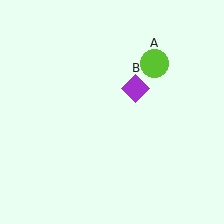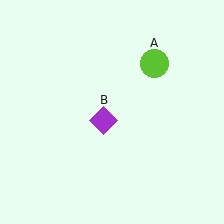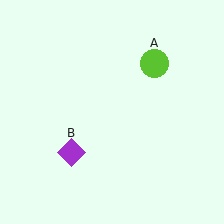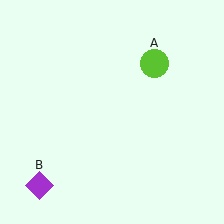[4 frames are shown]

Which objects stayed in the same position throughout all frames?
Lime circle (object A) remained stationary.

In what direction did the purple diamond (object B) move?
The purple diamond (object B) moved down and to the left.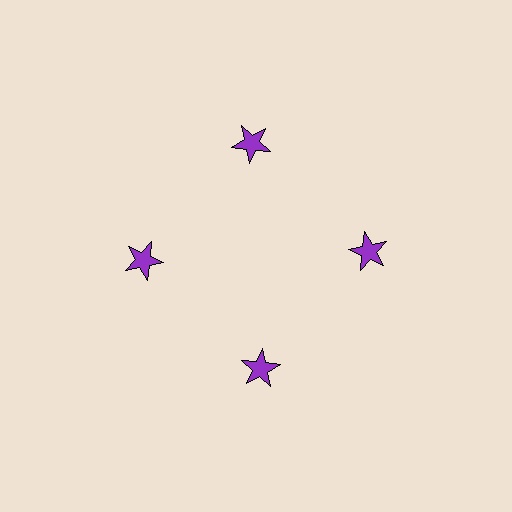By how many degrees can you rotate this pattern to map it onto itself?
The pattern maps onto itself every 90 degrees of rotation.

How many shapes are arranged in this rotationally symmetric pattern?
There are 4 shapes, arranged in 4 groups of 1.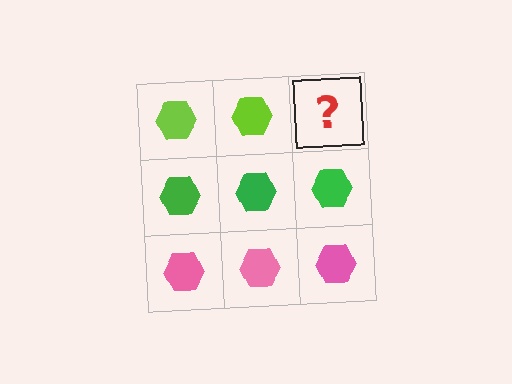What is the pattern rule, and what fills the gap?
The rule is that each row has a consistent color. The gap should be filled with a lime hexagon.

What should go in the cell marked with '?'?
The missing cell should contain a lime hexagon.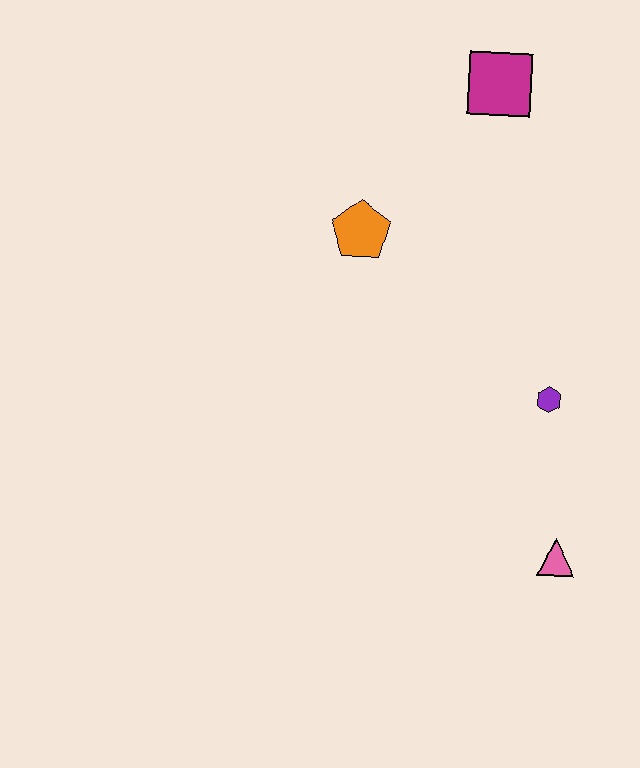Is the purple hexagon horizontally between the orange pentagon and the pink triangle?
Yes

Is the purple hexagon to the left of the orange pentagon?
No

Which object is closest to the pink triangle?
The purple hexagon is closest to the pink triangle.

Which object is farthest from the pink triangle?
The magenta square is farthest from the pink triangle.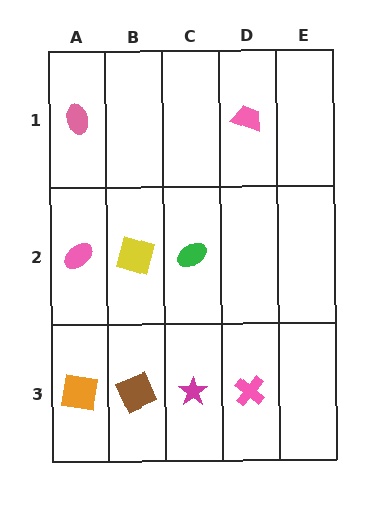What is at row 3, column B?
A brown square.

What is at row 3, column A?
An orange square.